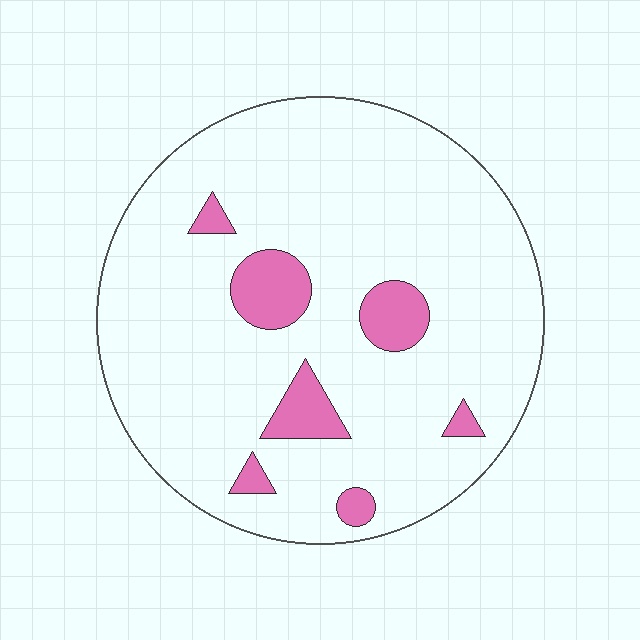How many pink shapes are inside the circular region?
7.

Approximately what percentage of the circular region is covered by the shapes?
Approximately 10%.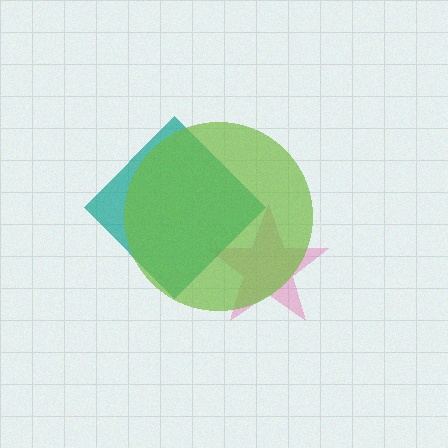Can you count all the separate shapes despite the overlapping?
Yes, there are 3 separate shapes.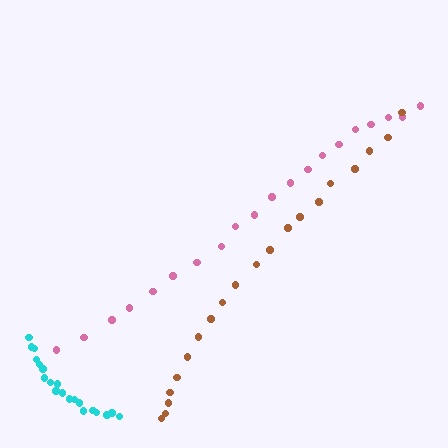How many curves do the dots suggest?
There are 3 distinct paths.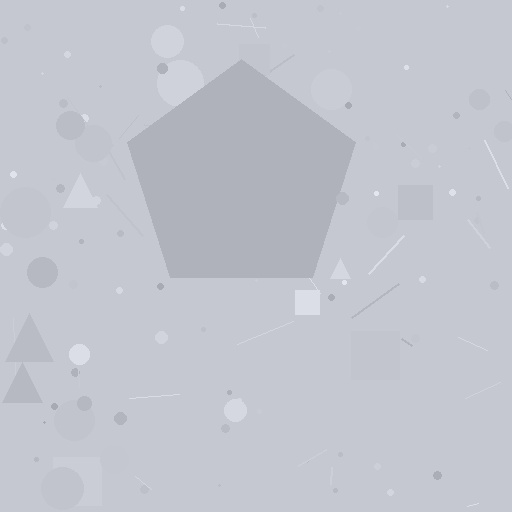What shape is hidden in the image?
A pentagon is hidden in the image.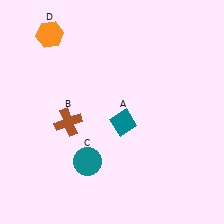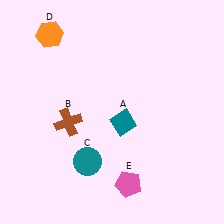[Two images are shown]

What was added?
A pink pentagon (E) was added in Image 2.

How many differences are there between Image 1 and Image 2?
There is 1 difference between the two images.